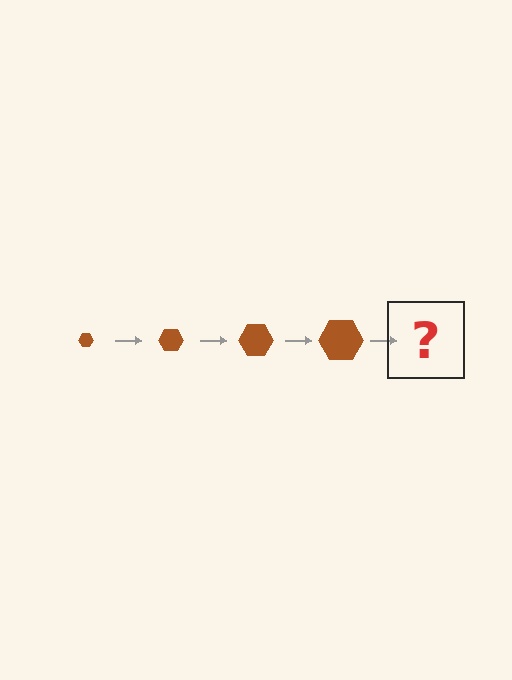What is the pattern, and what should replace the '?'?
The pattern is that the hexagon gets progressively larger each step. The '?' should be a brown hexagon, larger than the previous one.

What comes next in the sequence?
The next element should be a brown hexagon, larger than the previous one.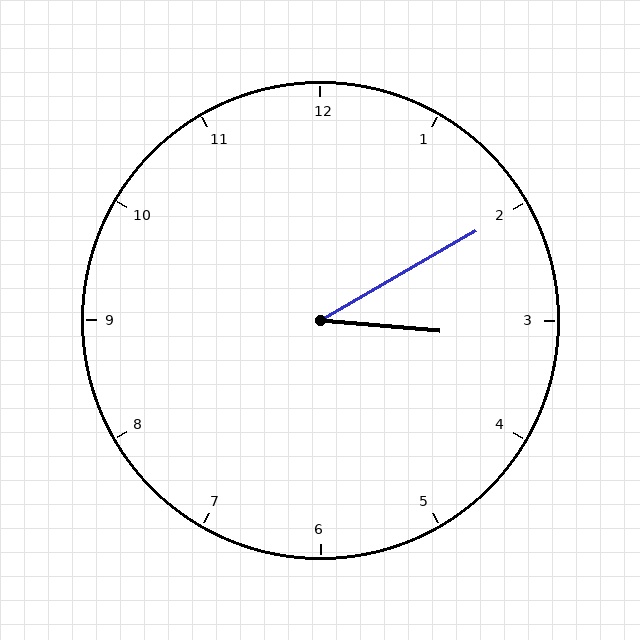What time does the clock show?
3:10.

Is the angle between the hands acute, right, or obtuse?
It is acute.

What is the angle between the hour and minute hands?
Approximately 35 degrees.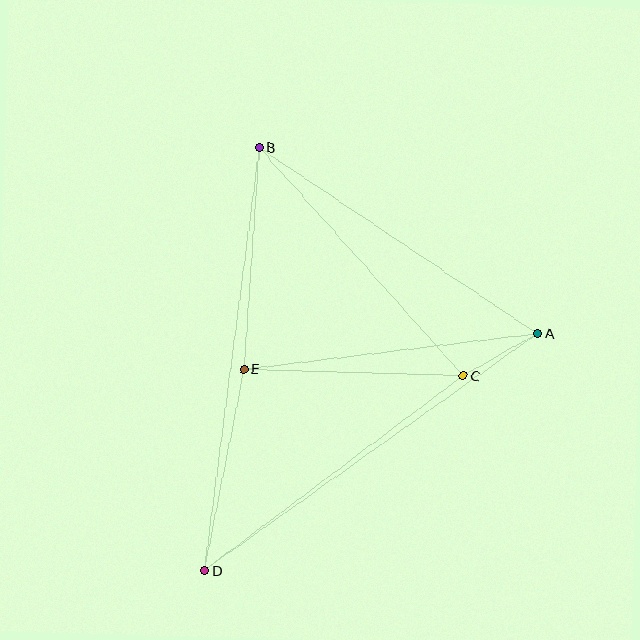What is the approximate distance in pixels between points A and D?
The distance between A and D is approximately 409 pixels.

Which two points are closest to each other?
Points A and C are closest to each other.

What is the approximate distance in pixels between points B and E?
The distance between B and E is approximately 222 pixels.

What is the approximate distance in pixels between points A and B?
The distance between A and B is approximately 335 pixels.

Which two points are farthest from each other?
Points B and D are farthest from each other.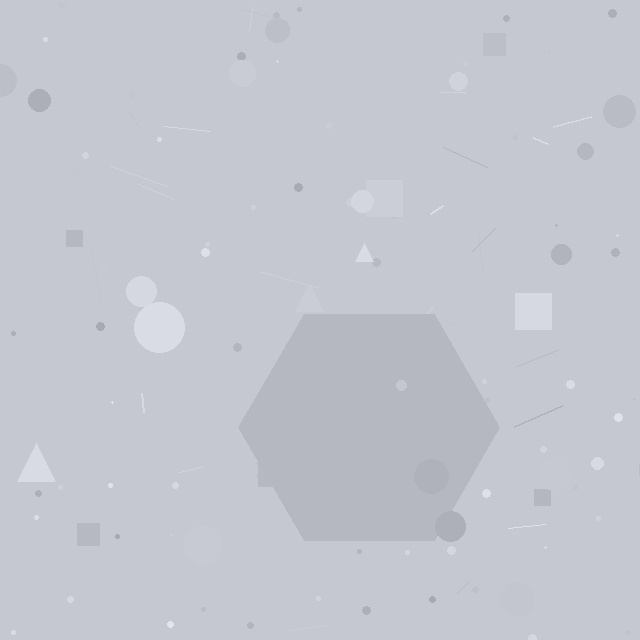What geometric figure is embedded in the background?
A hexagon is embedded in the background.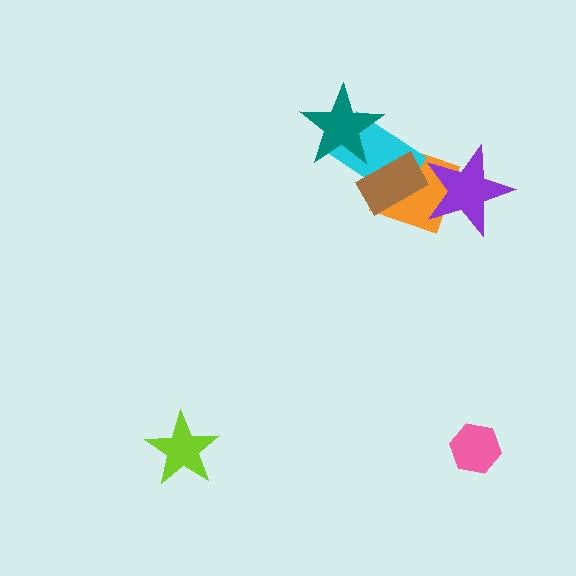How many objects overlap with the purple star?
1 object overlaps with the purple star.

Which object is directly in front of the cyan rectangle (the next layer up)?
The teal star is directly in front of the cyan rectangle.